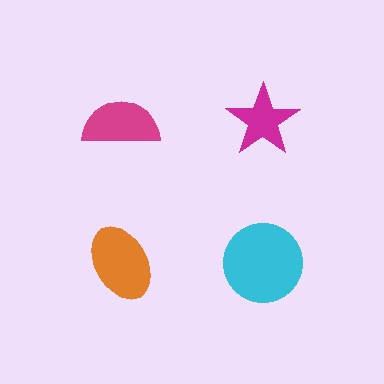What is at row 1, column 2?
A magenta star.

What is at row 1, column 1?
A magenta semicircle.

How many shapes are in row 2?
2 shapes.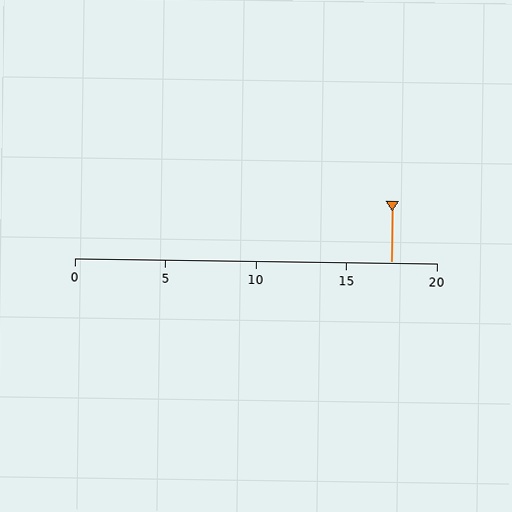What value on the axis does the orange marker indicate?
The marker indicates approximately 17.5.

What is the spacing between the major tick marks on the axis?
The major ticks are spaced 5 apart.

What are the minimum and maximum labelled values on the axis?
The axis runs from 0 to 20.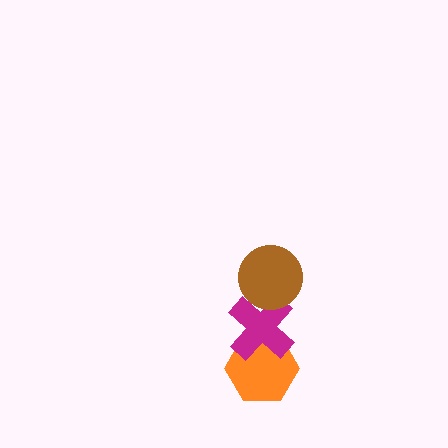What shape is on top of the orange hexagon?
The magenta cross is on top of the orange hexagon.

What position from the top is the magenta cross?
The magenta cross is 2nd from the top.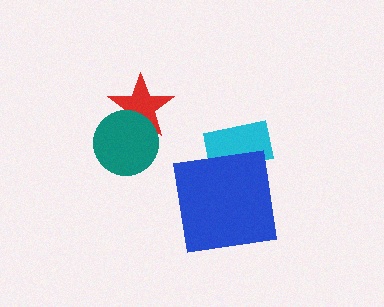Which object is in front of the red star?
The teal circle is in front of the red star.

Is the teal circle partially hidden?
No, no other shape covers it.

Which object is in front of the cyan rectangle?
The blue square is in front of the cyan rectangle.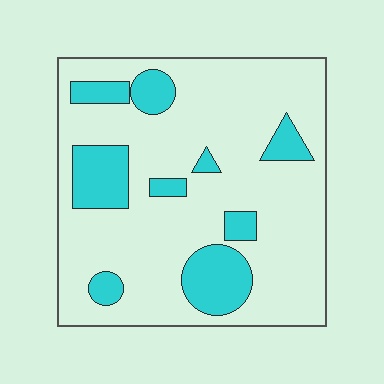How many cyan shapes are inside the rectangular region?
9.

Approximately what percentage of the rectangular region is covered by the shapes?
Approximately 20%.